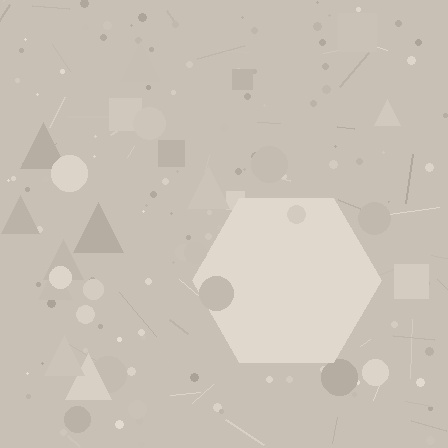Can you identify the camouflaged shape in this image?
The camouflaged shape is a hexagon.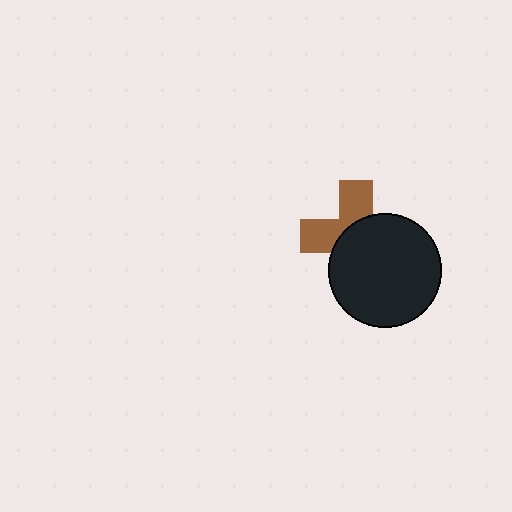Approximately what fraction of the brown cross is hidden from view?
Roughly 58% of the brown cross is hidden behind the black circle.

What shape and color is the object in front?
The object in front is a black circle.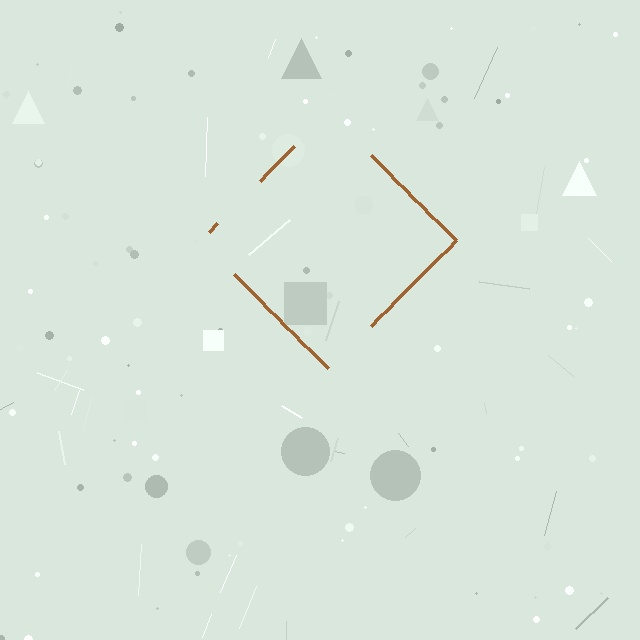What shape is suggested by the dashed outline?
The dashed outline suggests a diamond.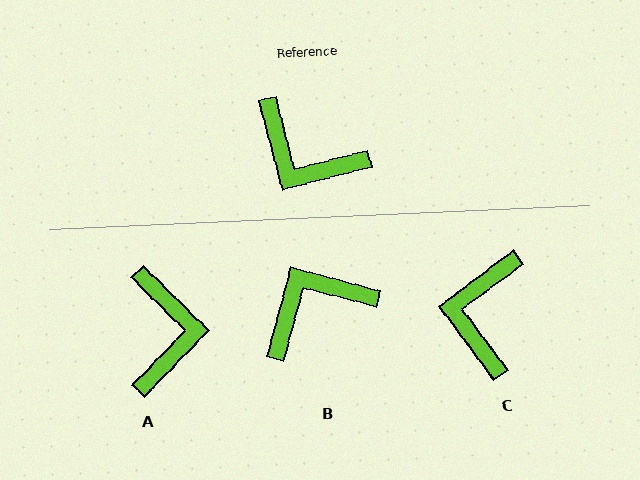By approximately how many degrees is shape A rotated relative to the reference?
Approximately 121 degrees counter-clockwise.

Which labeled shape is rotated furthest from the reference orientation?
A, about 121 degrees away.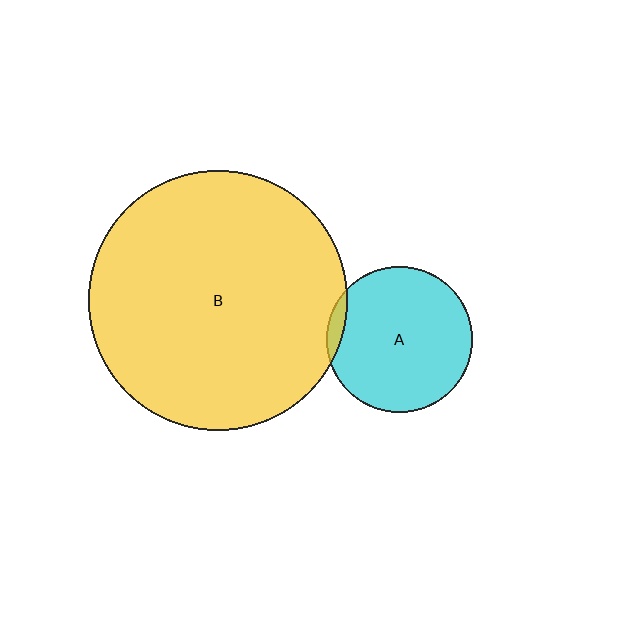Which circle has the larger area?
Circle B (yellow).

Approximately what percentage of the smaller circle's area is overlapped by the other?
Approximately 5%.